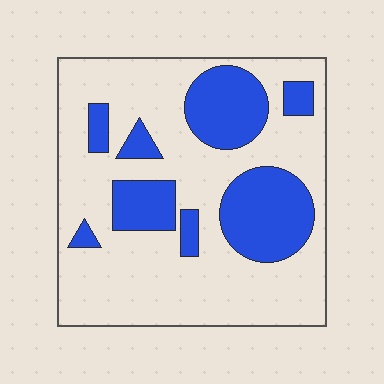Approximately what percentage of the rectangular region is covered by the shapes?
Approximately 30%.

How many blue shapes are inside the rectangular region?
8.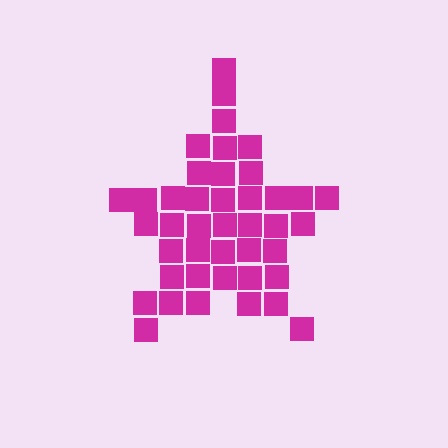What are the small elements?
The small elements are squares.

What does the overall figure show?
The overall figure shows a star.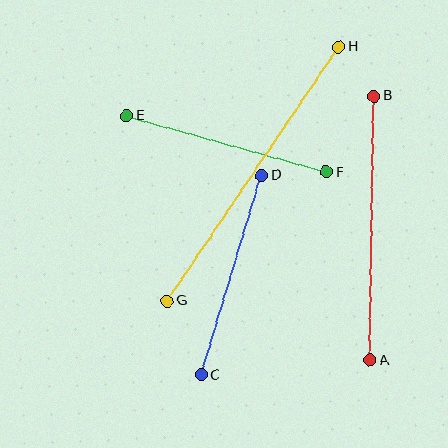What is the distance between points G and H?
The distance is approximately 307 pixels.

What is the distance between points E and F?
The distance is approximately 207 pixels.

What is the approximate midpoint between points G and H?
The midpoint is at approximately (253, 174) pixels.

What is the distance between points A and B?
The distance is approximately 264 pixels.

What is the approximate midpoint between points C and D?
The midpoint is at approximately (231, 275) pixels.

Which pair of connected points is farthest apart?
Points G and H are farthest apart.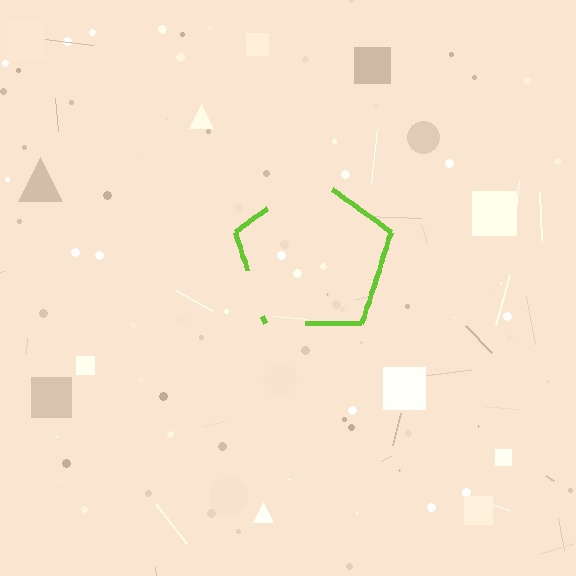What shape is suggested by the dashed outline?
The dashed outline suggests a pentagon.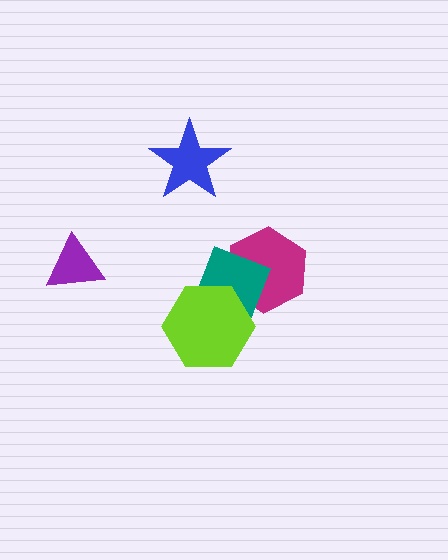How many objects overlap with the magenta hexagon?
2 objects overlap with the magenta hexagon.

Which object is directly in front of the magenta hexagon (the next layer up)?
The teal diamond is directly in front of the magenta hexagon.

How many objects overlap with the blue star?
0 objects overlap with the blue star.